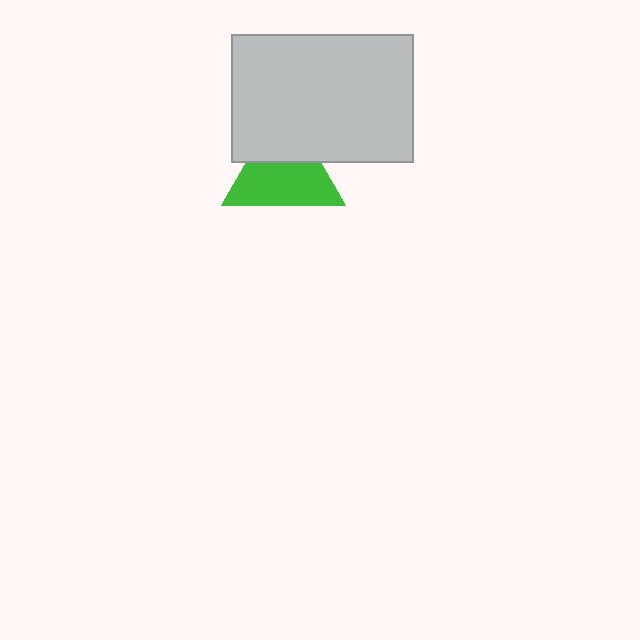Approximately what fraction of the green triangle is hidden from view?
Roughly 38% of the green triangle is hidden behind the light gray rectangle.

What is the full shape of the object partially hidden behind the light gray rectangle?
The partially hidden object is a green triangle.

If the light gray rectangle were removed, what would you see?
You would see the complete green triangle.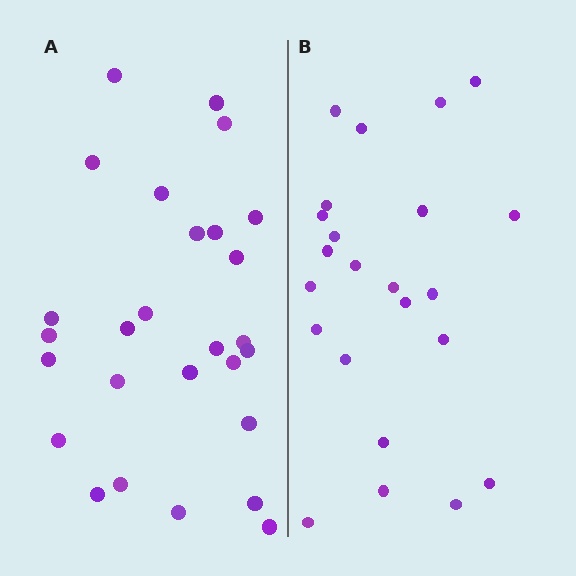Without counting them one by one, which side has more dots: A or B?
Region A (the left region) has more dots.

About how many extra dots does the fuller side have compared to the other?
Region A has about 4 more dots than region B.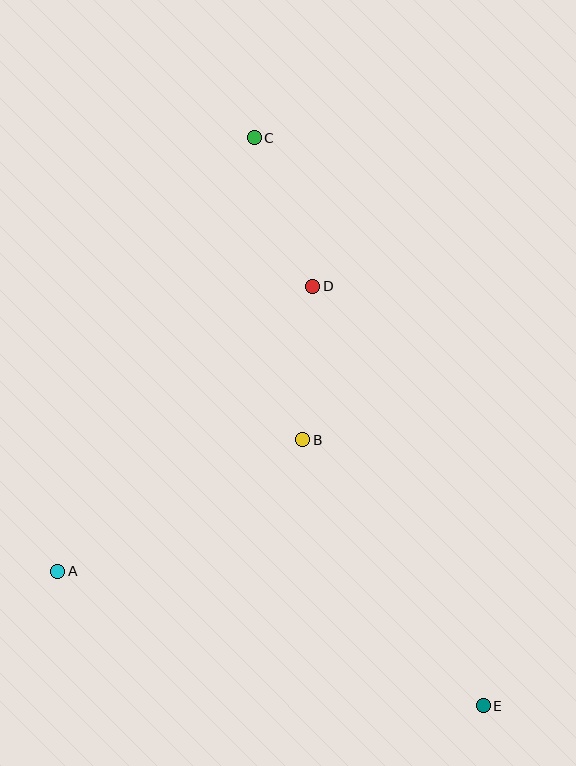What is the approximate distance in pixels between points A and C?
The distance between A and C is approximately 476 pixels.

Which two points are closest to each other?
Points B and D are closest to each other.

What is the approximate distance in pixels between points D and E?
The distance between D and E is approximately 453 pixels.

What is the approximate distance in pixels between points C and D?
The distance between C and D is approximately 159 pixels.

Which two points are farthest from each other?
Points C and E are farthest from each other.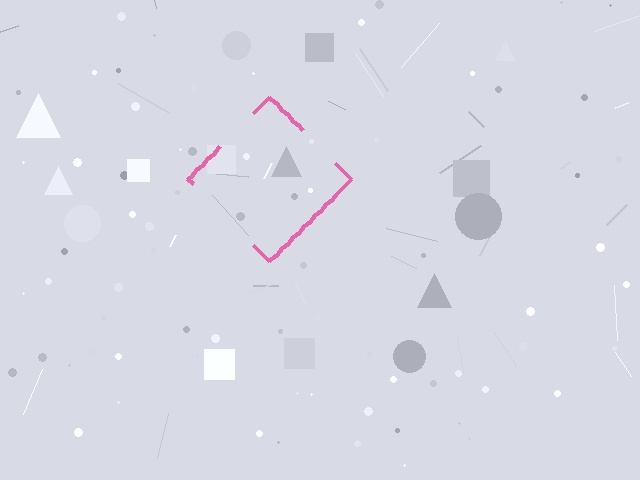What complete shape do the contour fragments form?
The contour fragments form a diamond.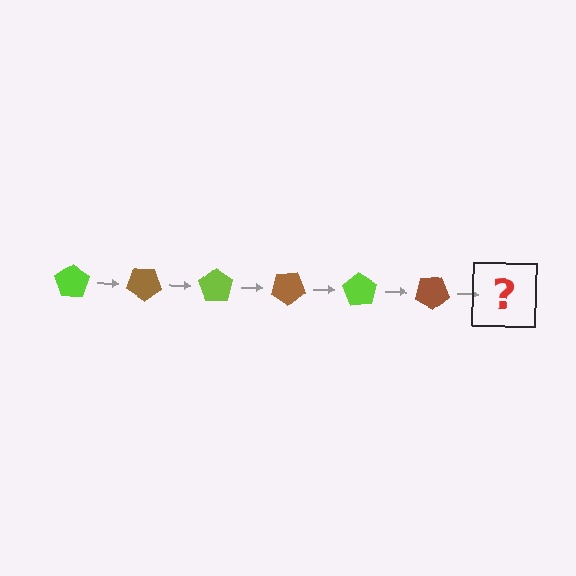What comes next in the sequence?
The next element should be a lime pentagon, rotated 210 degrees from the start.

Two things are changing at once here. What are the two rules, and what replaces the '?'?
The two rules are that it rotates 35 degrees each step and the color cycles through lime and brown. The '?' should be a lime pentagon, rotated 210 degrees from the start.